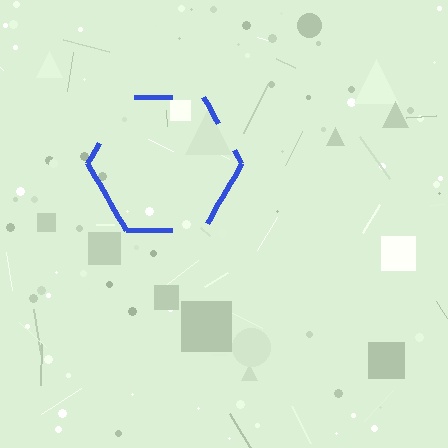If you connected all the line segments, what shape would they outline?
They would outline a hexagon.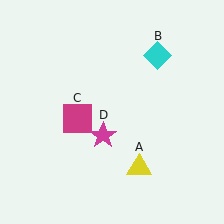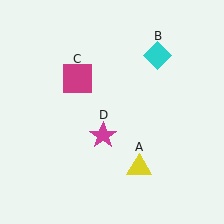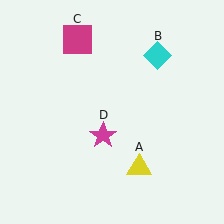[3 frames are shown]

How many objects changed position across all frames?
1 object changed position: magenta square (object C).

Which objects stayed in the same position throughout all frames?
Yellow triangle (object A) and cyan diamond (object B) and magenta star (object D) remained stationary.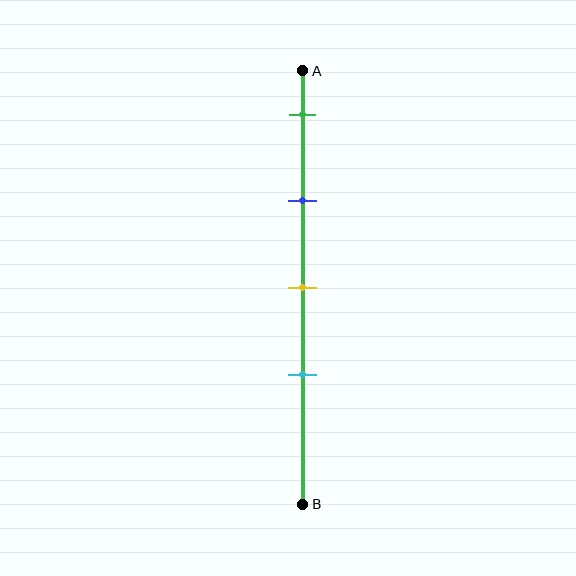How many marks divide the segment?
There are 4 marks dividing the segment.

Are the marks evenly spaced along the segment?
Yes, the marks are approximately evenly spaced.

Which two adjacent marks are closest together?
The yellow and cyan marks are the closest adjacent pair.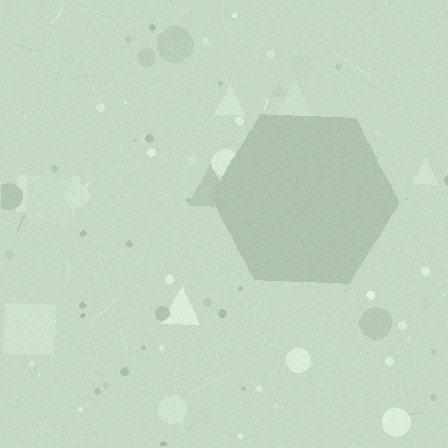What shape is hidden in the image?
A hexagon is hidden in the image.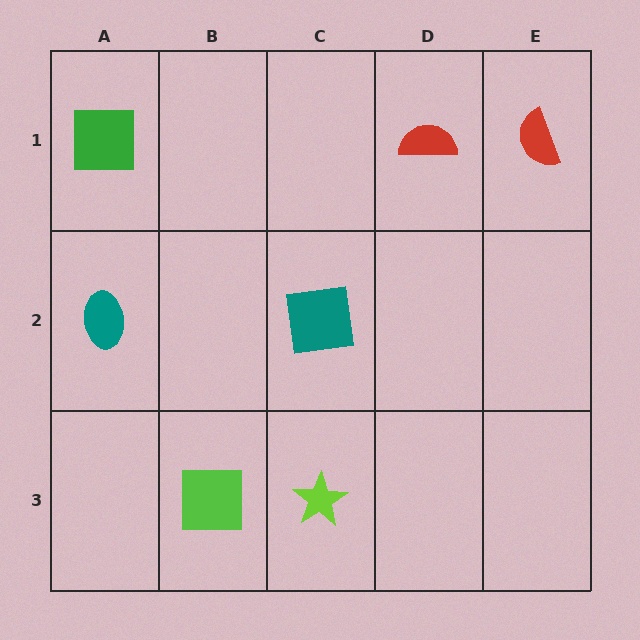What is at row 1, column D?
A red semicircle.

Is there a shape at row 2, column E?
No, that cell is empty.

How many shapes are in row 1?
3 shapes.